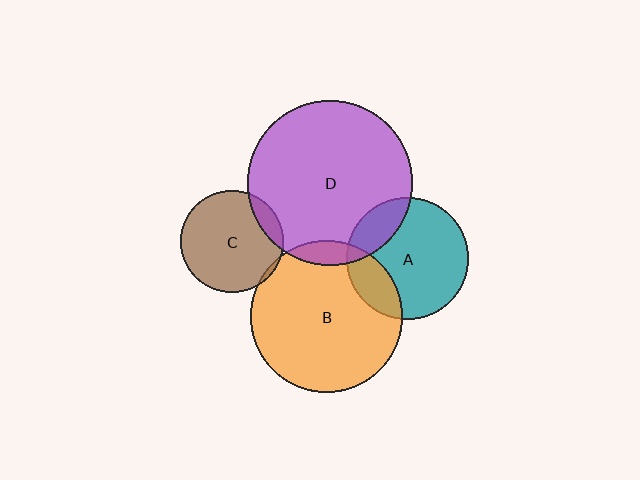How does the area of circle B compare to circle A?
Approximately 1.5 times.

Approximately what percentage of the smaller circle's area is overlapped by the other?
Approximately 5%.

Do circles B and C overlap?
Yes.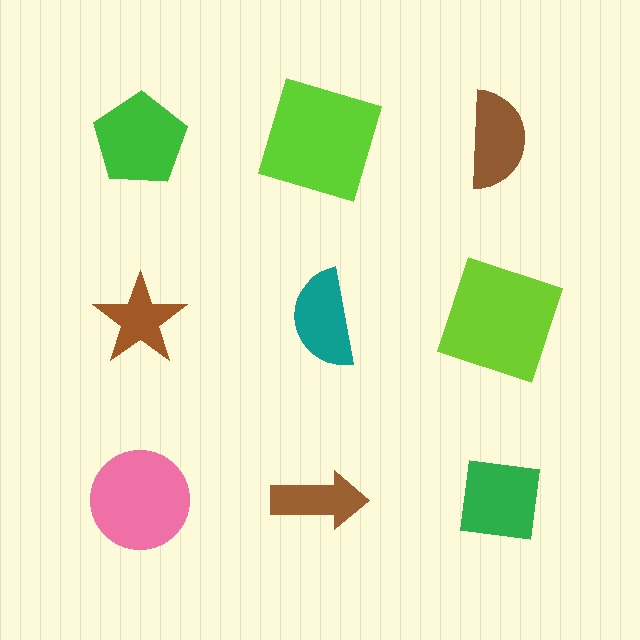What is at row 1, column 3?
A brown semicircle.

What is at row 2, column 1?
A brown star.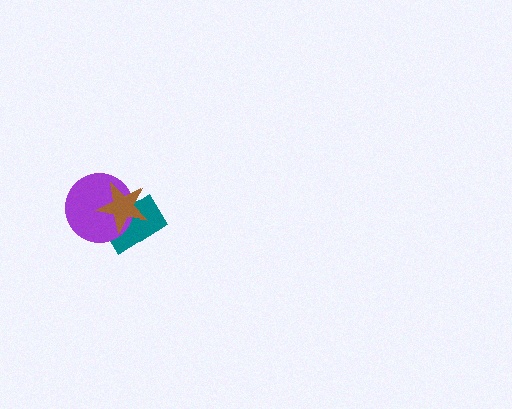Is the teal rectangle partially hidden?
Yes, it is partially covered by another shape.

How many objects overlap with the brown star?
2 objects overlap with the brown star.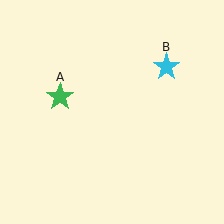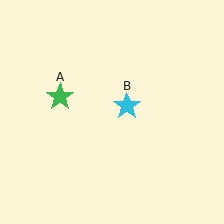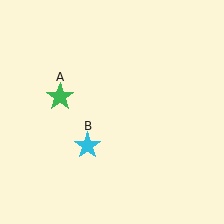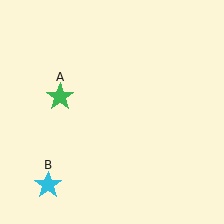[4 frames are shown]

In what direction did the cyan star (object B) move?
The cyan star (object B) moved down and to the left.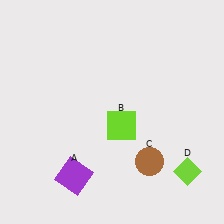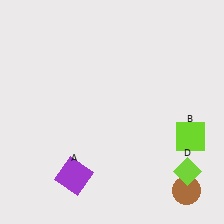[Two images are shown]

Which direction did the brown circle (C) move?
The brown circle (C) moved right.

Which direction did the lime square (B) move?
The lime square (B) moved right.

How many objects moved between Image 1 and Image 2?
2 objects moved between the two images.